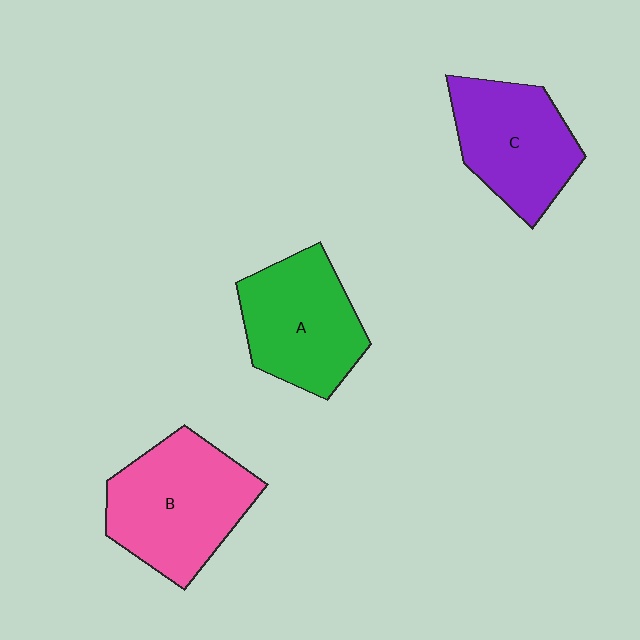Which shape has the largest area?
Shape B (pink).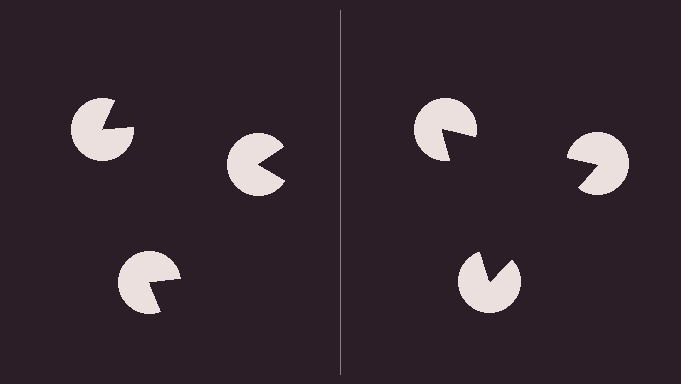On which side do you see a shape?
An illusory triangle appears on the right side. On the left side the wedge cuts are rotated, so no coherent shape forms.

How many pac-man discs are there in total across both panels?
6 — 3 on each side.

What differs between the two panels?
The pac-man discs are positioned identically on both sides; only the wedge orientations differ. On the right they align to a triangle; on the left they are misaligned.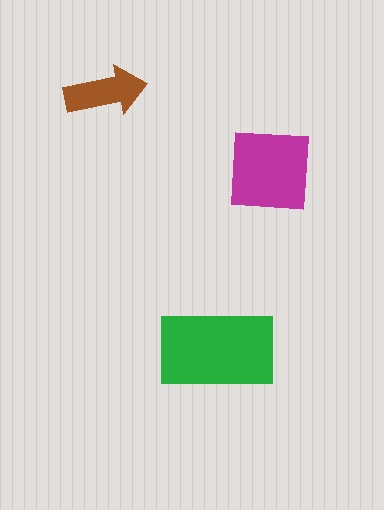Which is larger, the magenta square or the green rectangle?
The green rectangle.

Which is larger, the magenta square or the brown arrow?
The magenta square.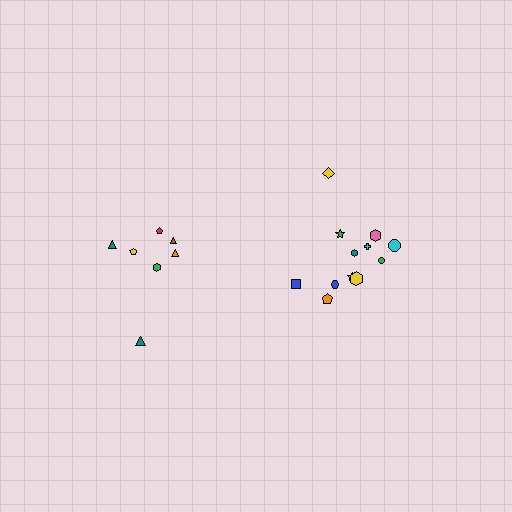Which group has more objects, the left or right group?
The right group.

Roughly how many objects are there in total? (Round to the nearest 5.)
Roughly 20 objects in total.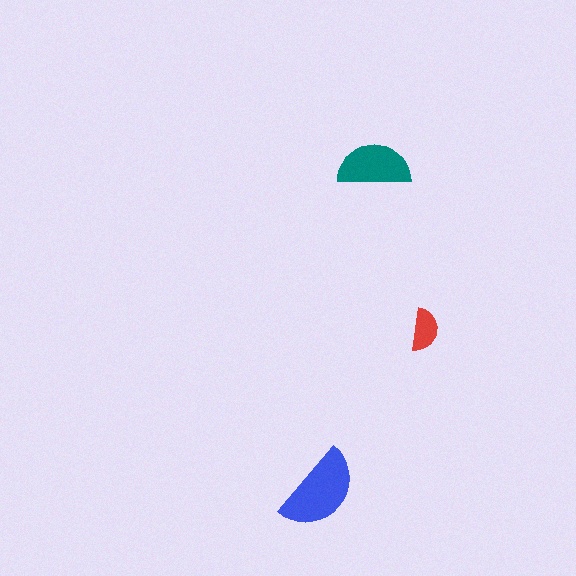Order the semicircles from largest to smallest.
the blue one, the teal one, the red one.